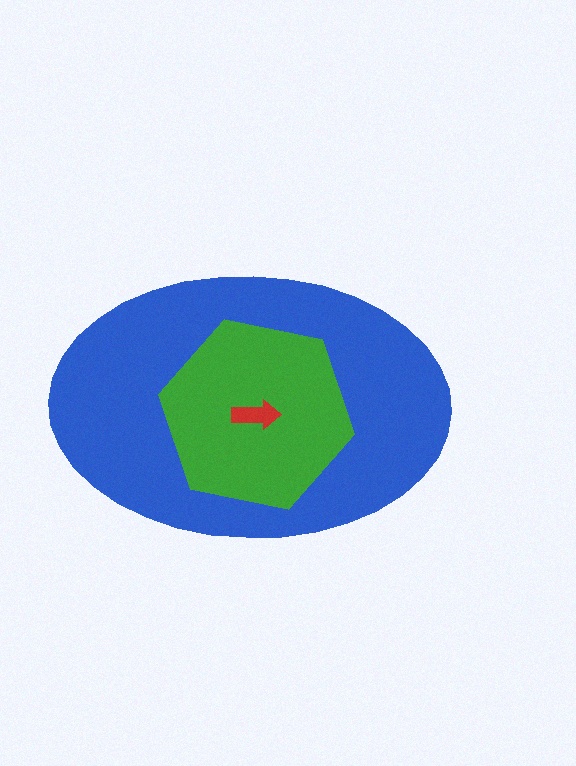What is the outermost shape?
The blue ellipse.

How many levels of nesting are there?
3.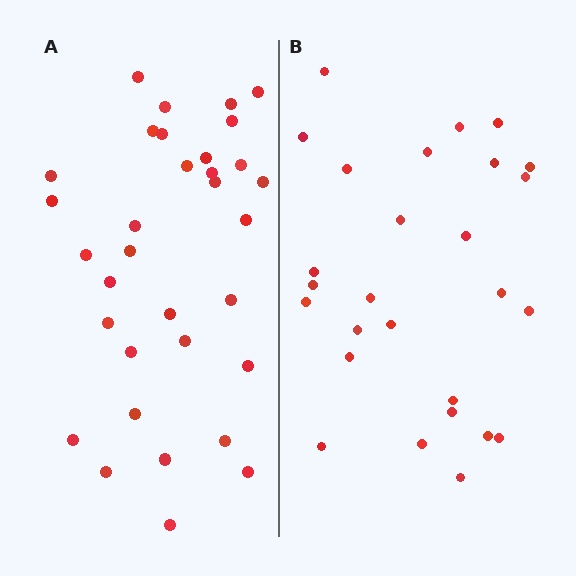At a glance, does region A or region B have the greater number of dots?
Region A (the left region) has more dots.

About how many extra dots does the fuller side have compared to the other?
Region A has about 6 more dots than region B.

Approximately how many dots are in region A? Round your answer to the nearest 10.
About 30 dots. (The exact count is 33, which rounds to 30.)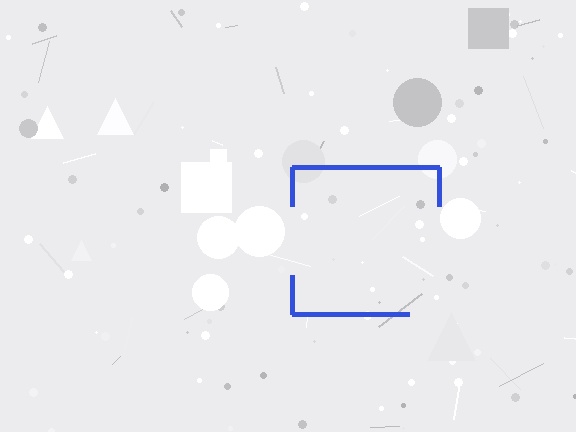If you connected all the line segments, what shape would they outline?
They would outline a square.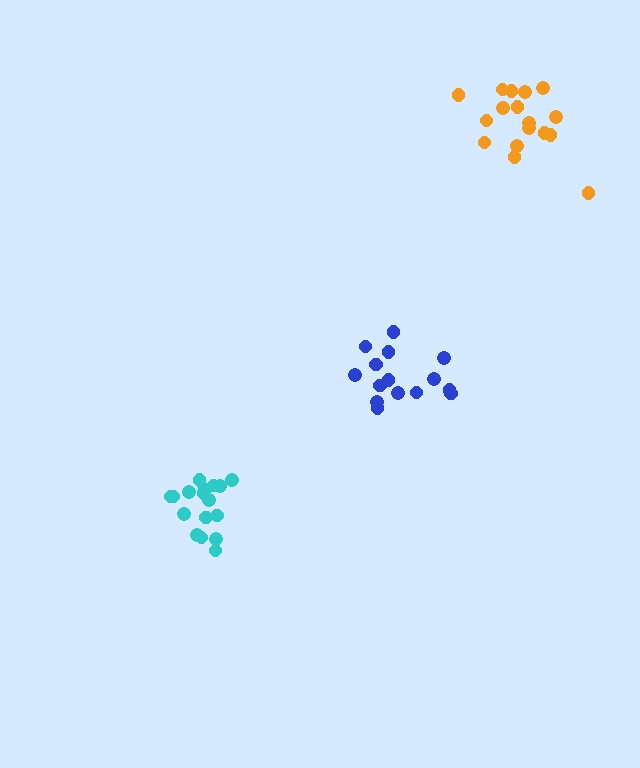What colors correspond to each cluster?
The clusters are colored: cyan, blue, orange.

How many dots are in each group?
Group 1: 17 dots, Group 2: 15 dots, Group 3: 17 dots (49 total).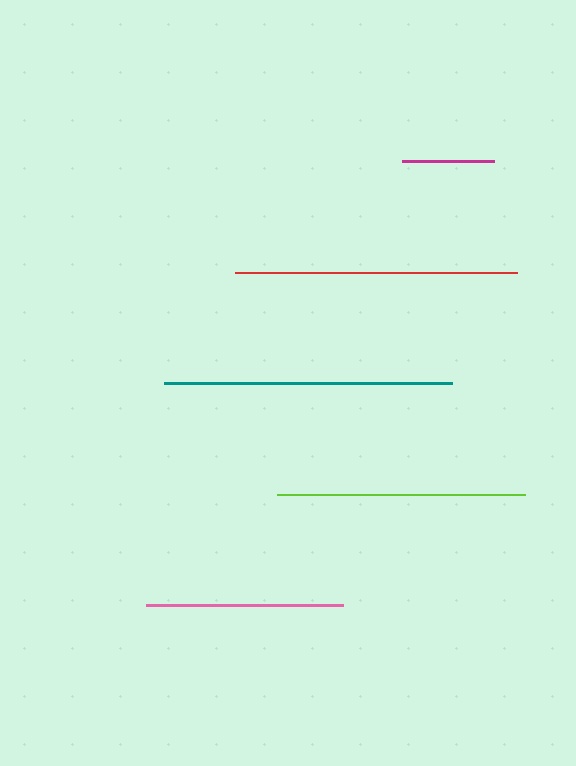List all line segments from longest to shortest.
From longest to shortest: teal, red, lime, pink, magenta.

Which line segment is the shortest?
The magenta line is the shortest at approximately 92 pixels.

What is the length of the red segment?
The red segment is approximately 282 pixels long.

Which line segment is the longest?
The teal line is the longest at approximately 288 pixels.